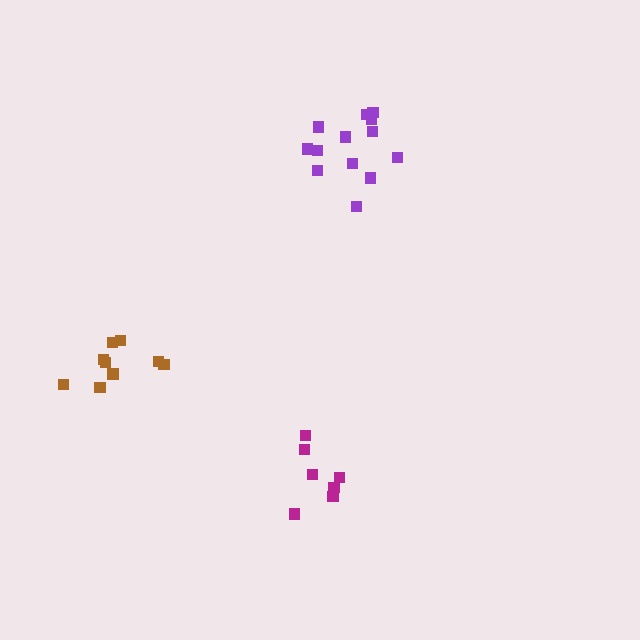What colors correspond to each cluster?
The clusters are colored: purple, brown, magenta.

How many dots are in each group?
Group 1: 13 dots, Group 2: 9 dots, Group 3: 7 dots (29 total).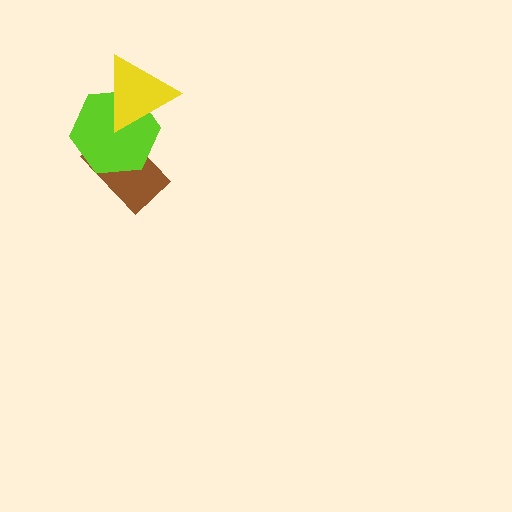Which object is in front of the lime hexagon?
The yellow triangle is in front of the lime hexagon.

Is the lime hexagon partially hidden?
Yes, it is partially covered by another shape.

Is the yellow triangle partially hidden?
No, no other shape covers it.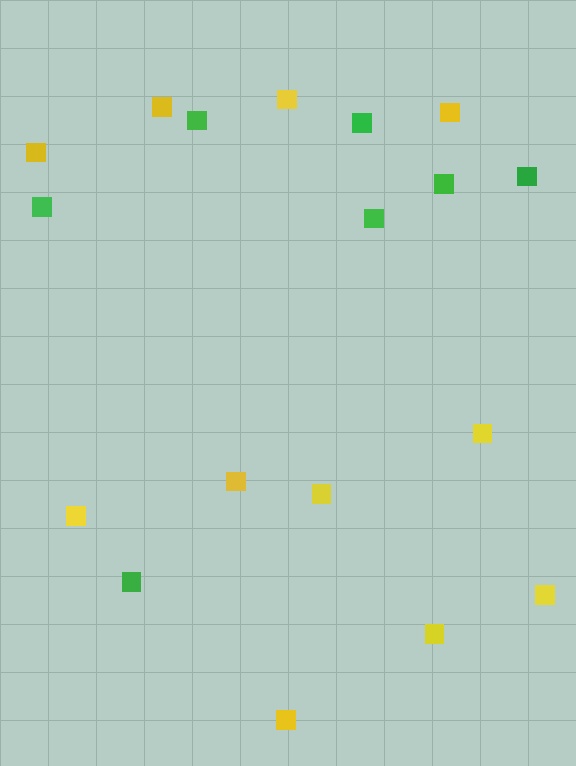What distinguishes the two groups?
There are 2 groups: one group of yellow squares (11) and one group of green squares (7).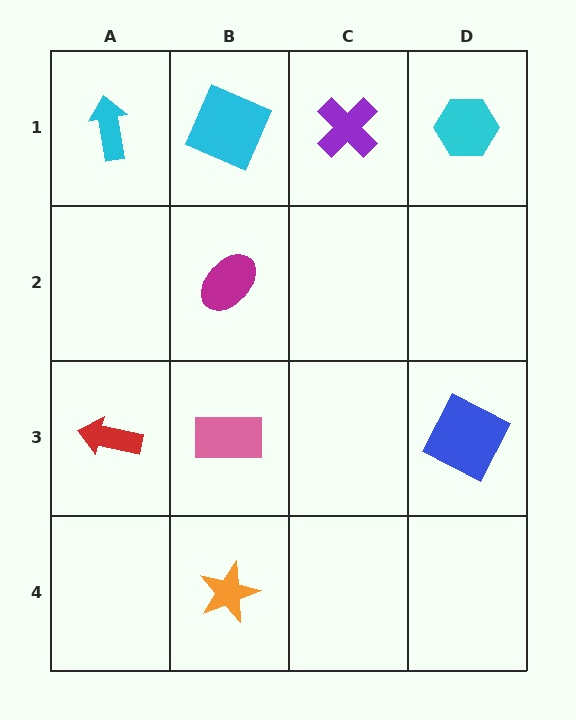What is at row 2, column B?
A magenta ellipse.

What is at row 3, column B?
A pink rectangle.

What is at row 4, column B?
An orange star.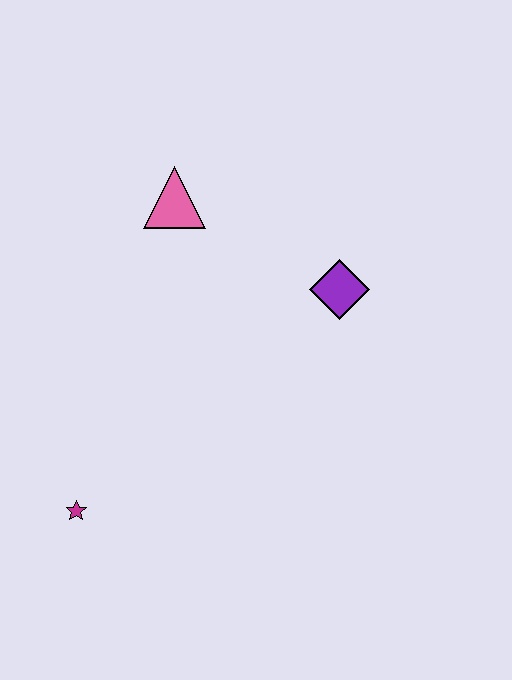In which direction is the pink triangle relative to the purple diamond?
The pink triangle is to the left of the purple diamond.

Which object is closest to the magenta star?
The pink triangle is closest to the magenta star.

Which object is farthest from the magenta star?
The purple diamond is farthest from the magenta star.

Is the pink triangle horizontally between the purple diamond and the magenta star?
Yes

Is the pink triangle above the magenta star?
Yes